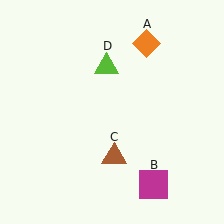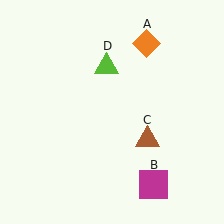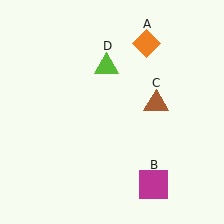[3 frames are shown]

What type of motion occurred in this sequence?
The brown triangle (object C) rotated counterclockwise around the center of the scene.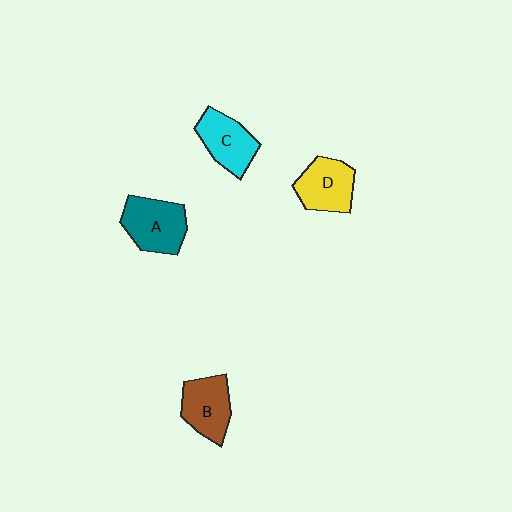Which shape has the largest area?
Shape A (teal).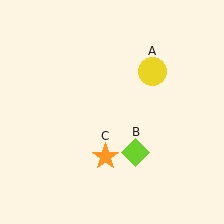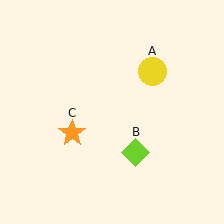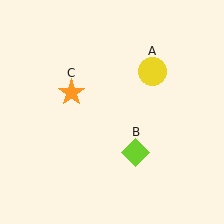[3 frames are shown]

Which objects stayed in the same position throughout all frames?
Yellow circle (object A) and lime diamond (object B) remained stationary.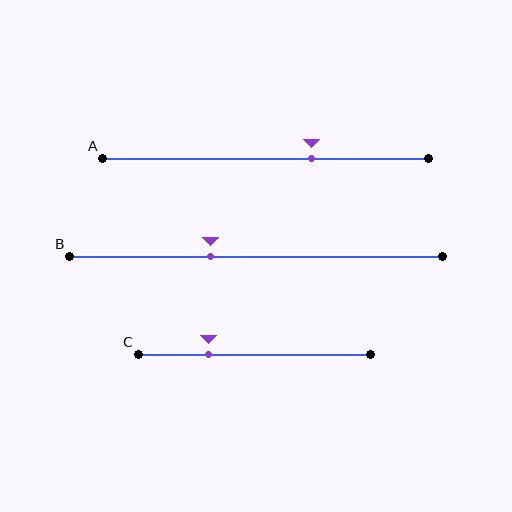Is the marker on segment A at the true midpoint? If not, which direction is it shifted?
No, the marker on segment A is shifted to the right by about 14% of the segment length.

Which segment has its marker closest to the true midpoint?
Segment B has its marker closest to the true midpoint.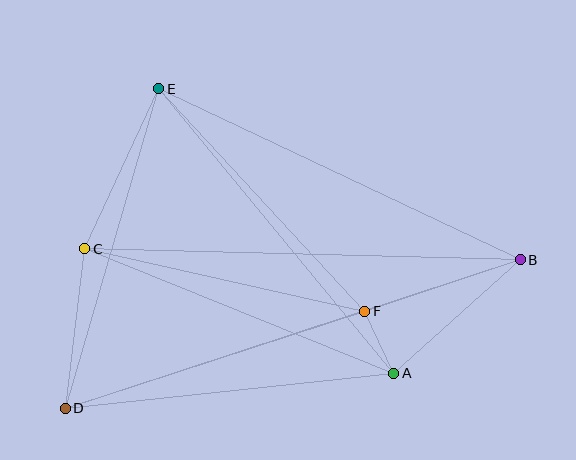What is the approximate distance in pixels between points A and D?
The distance between A and D is approximately 330 pixels.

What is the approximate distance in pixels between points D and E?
The distance between D and E is approximately 333 pixels.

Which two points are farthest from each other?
Points B and D are farthest from each other.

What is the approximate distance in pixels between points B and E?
The distance between B and E is approximately 400 pixels.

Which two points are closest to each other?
Points A and F are closest to each other.